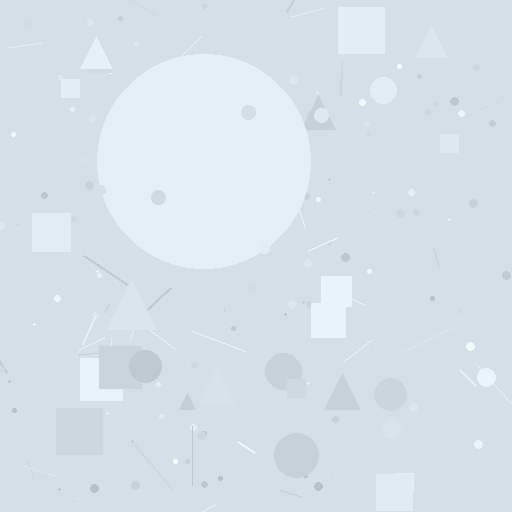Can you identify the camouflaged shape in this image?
The camouflaged shape is a circle.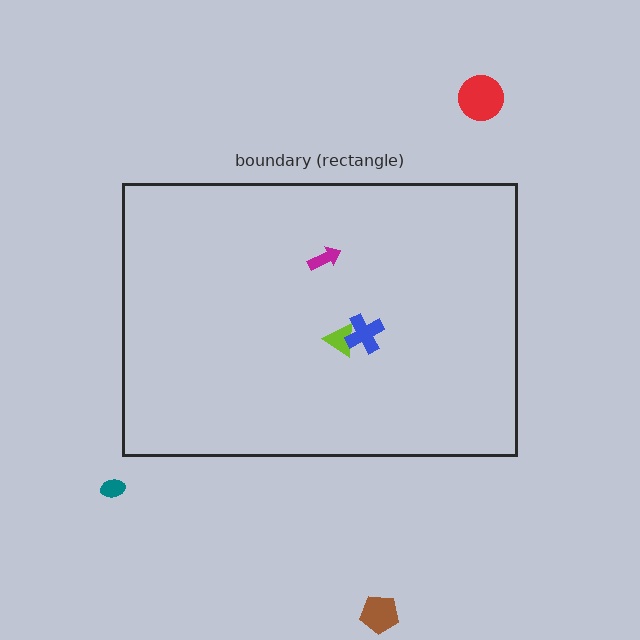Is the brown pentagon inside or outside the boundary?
Outside.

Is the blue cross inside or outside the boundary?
Inside.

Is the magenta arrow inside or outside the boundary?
Inside.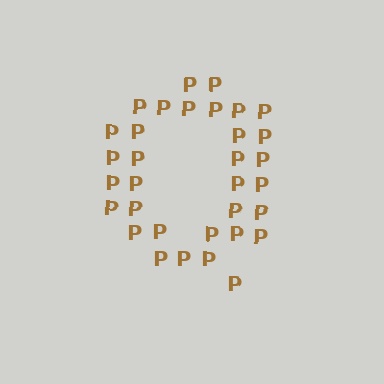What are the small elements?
The small elements are letter P's.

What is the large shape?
The large shape is the letter Q.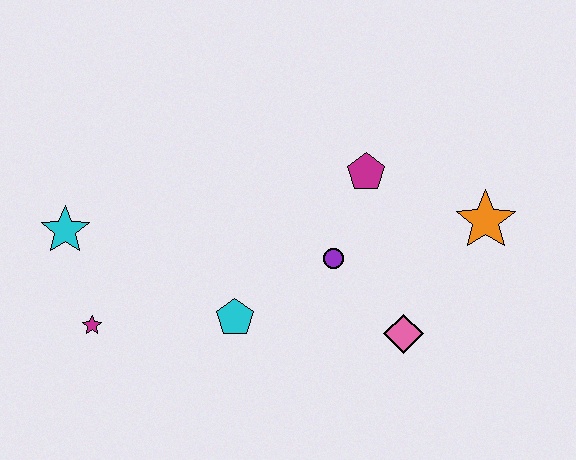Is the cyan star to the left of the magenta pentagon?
Yes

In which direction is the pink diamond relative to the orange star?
The pink diamond is below the orange star.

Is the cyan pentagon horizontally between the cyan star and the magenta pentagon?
Yes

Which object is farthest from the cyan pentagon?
The orange star is farthest from the cyan pentagon.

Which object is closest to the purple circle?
The magenta pentagon is closest to the purple circle.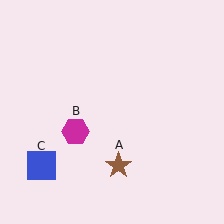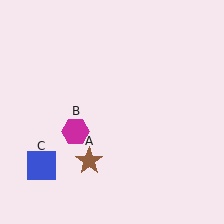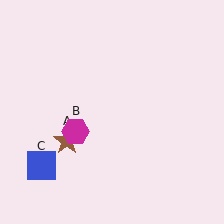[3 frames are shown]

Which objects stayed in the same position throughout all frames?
Magenta hexagon (object B) and blue square (object C) remained stationary.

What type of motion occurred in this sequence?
The brown star (object A) rotated clockwise around the center of the scene.